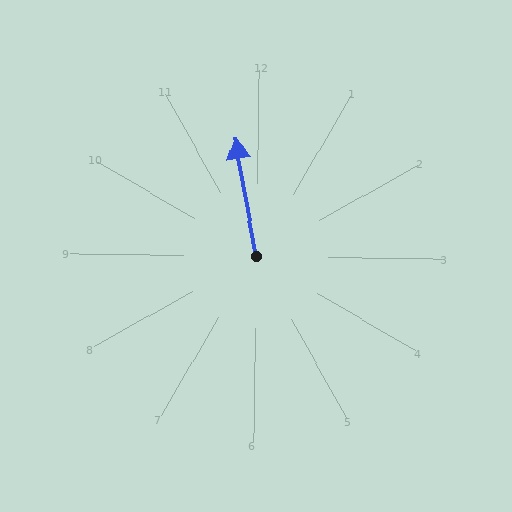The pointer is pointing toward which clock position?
Roughly 12 o'clock.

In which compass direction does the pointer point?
North.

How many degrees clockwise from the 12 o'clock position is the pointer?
Approximately 349 degrees.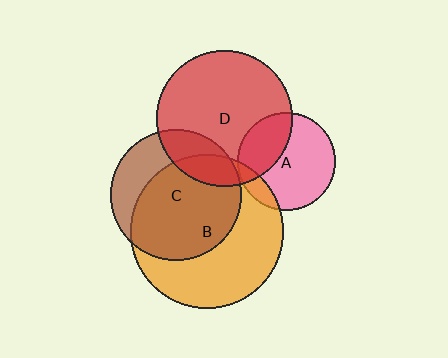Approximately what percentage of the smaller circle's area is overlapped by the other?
Approximately 10%.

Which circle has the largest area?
Circle B (orange).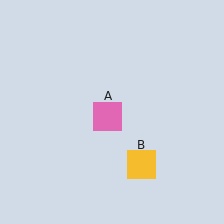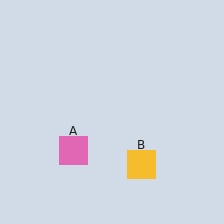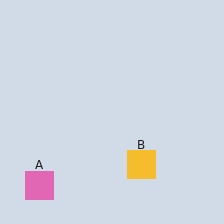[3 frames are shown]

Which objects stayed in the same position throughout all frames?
Yellow square (object B) remained stationary.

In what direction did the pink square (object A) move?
The pink square (object A) moved down and to the left.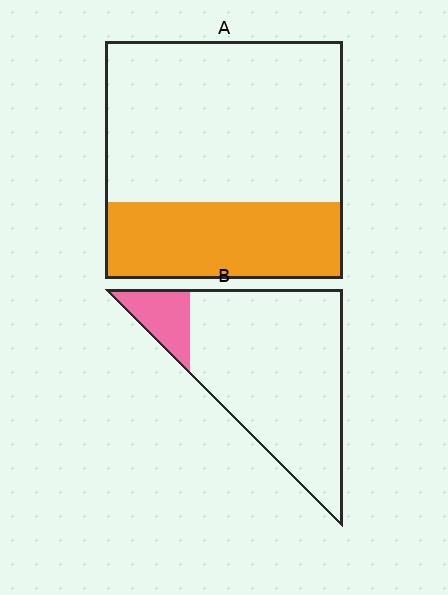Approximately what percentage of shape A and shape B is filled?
A is approximately 30% and B is approximately 15%.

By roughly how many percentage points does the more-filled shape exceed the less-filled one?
By roughly 20 percentage points (A over B).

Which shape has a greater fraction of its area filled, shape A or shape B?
Shape A.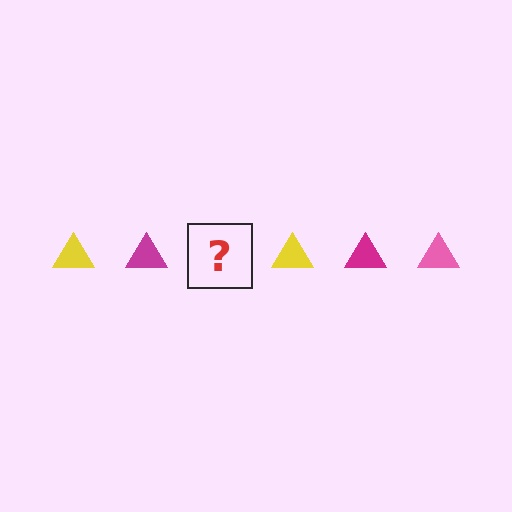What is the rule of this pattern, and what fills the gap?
The rule is that the pattern cycles through yellow, magenta, pink triangles. The gap should be filled with a pink triangle.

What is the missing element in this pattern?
The missing element is a pink triangle.